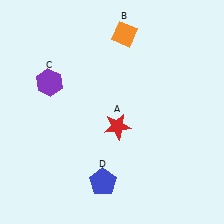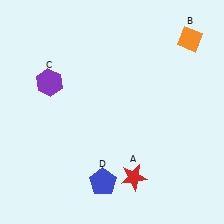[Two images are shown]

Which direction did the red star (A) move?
The red star (A) moved down.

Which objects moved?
The objects that moved are: the red star (A), the orange diamond (B).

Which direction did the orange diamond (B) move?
The orange diamond (B) moved right.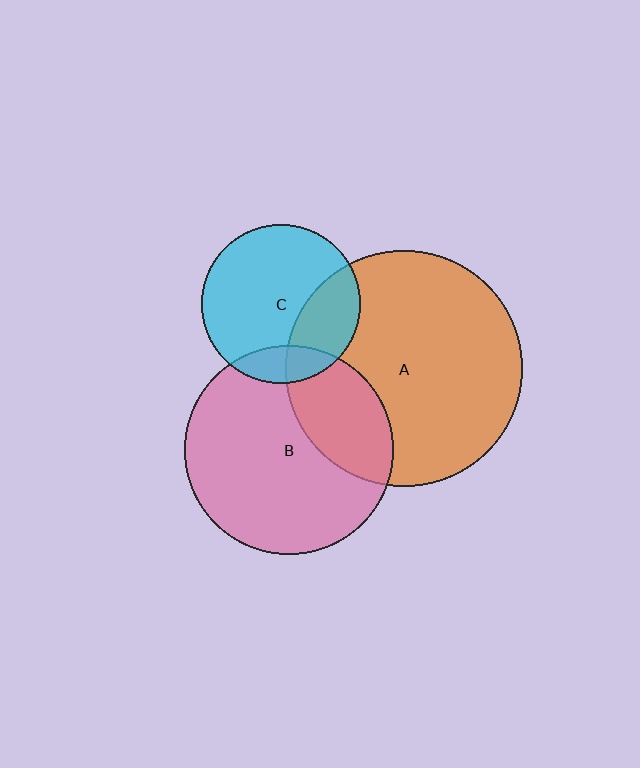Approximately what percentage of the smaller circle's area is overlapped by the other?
Approximately 30%.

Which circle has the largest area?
Circle A (orange).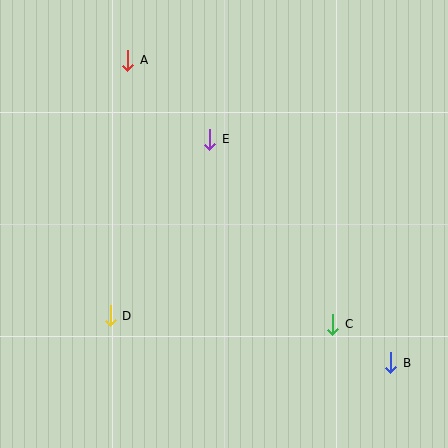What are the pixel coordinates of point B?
Point B is at (391, 363).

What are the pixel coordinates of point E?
Point E is at (210, 139).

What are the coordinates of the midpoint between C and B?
The midpoint between C and B is at (362, 343).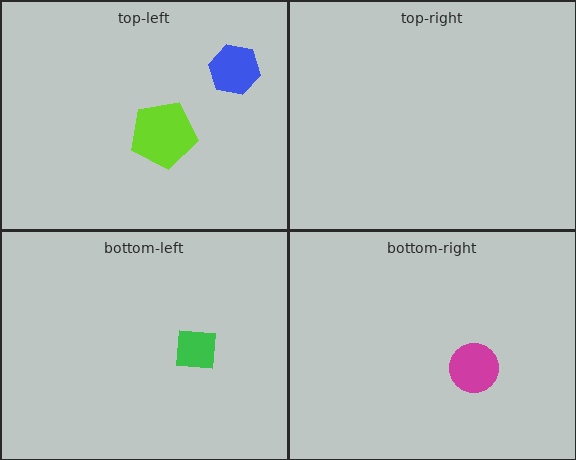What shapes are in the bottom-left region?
The green square.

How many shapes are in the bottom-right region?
1.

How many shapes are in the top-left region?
2.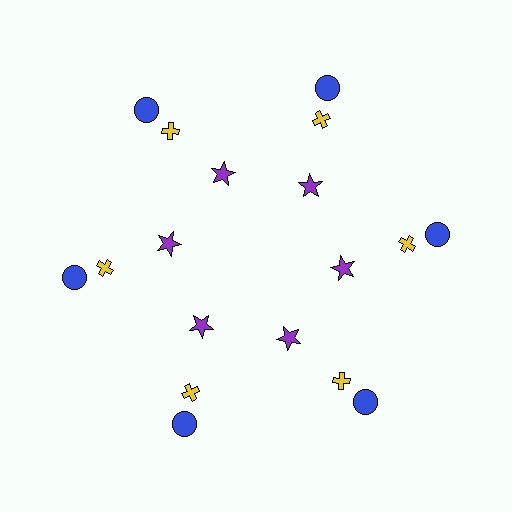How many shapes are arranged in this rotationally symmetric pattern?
There are 18 shapes, arranged in 6 groups of 3.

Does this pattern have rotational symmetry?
Yes, this pattern has 6-fold rotational symmetry. It looks the same after rotating 60 degrees around the center.